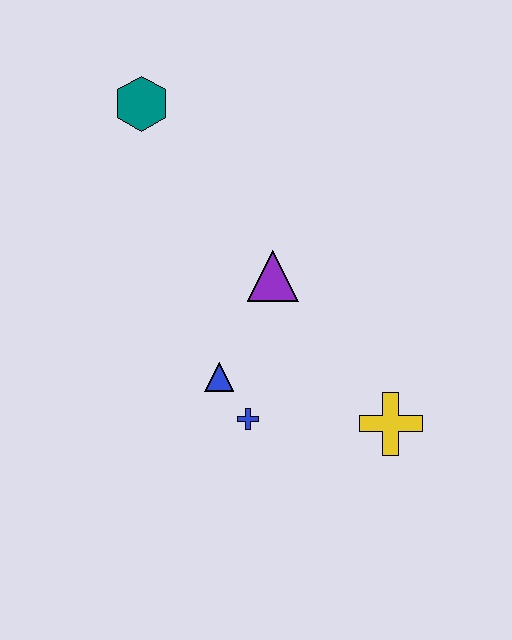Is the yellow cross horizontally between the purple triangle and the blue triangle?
No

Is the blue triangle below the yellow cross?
No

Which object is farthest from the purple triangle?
The teal hexagon is farthest from the purple triangle.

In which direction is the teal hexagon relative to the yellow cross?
The teal hexagon is above the yellow cross.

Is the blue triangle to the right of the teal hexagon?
Yes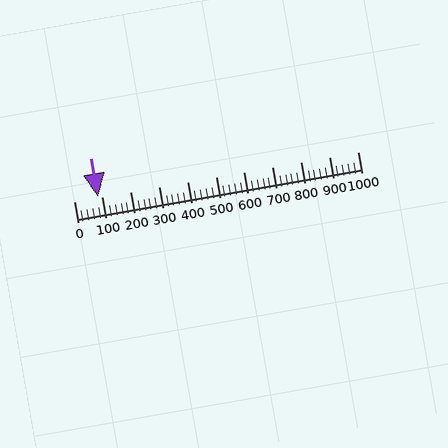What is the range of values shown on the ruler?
The ruler shows values from 0 to 1000.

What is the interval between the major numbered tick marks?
The major tick marks are spaced 100 units apart.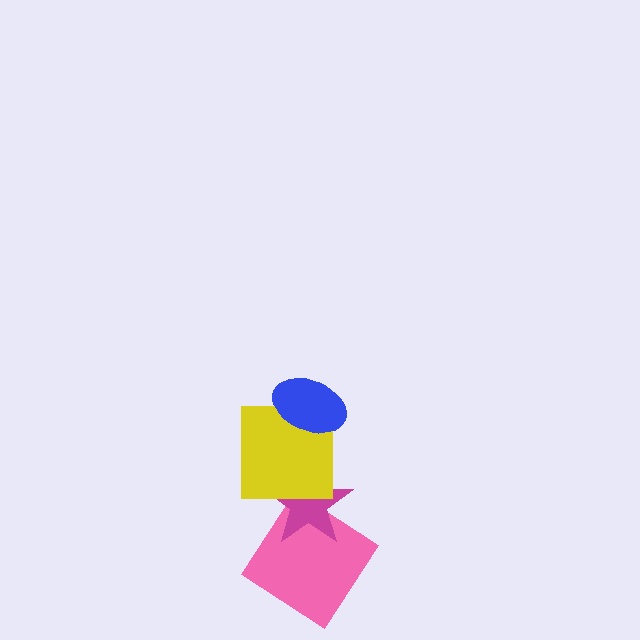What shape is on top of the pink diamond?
The magenta star is on top of the pink diamond.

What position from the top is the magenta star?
The magenta star is 3rd from the top.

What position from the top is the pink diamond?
The pink diamond is 4th from the top.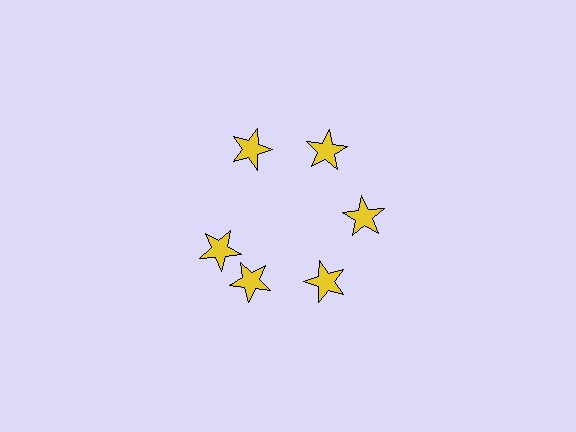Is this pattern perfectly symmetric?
No. The 6 yellow stars are arranged in a ring, but one element near the 9 o'clock position is rotated out of alignment along the ring, breaking the 6-fold rotational symmetry.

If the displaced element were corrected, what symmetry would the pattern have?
It would have 6-fold rotational symmetry — the pattern would map onto itself every 60 degrees.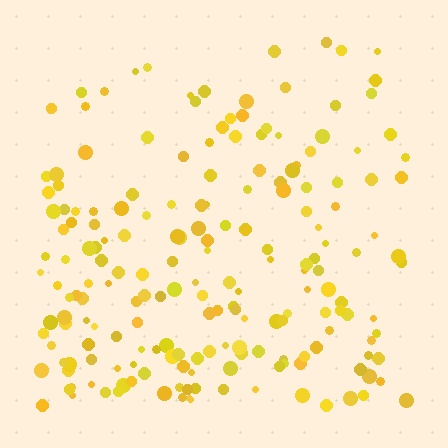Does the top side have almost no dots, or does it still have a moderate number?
Still a moderate number, just noticeably fewer than the bottom.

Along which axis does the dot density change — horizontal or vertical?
Vertical.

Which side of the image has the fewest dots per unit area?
The top.